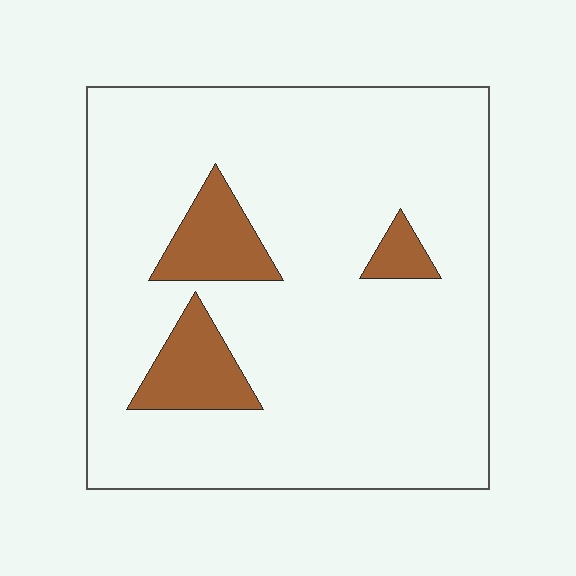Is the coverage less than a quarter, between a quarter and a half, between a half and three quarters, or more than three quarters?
Less than a quarter.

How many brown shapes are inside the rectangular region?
3.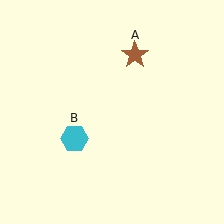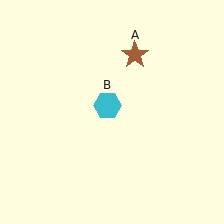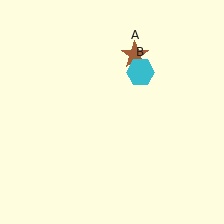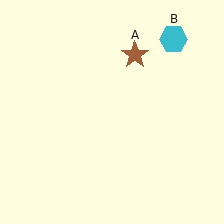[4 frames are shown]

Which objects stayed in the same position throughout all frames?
Brown star (object A) remained stationary.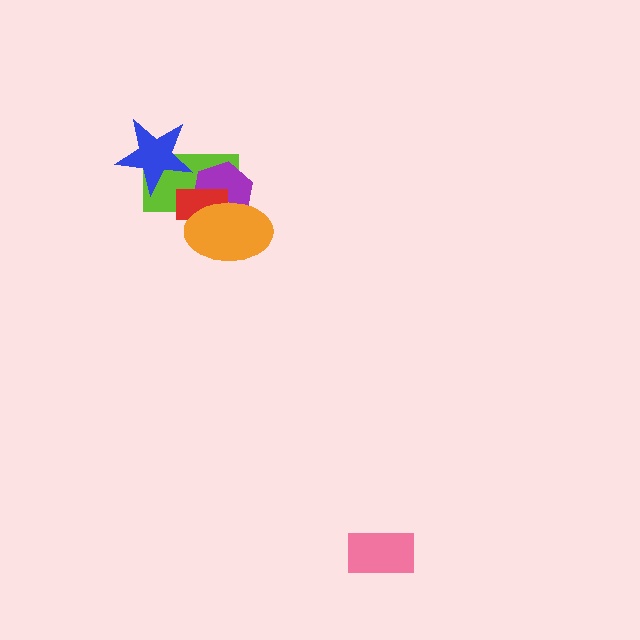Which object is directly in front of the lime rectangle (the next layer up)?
The purple hexagon is directly in front of the lime rectangle.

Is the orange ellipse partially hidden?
No, no other shape covers it.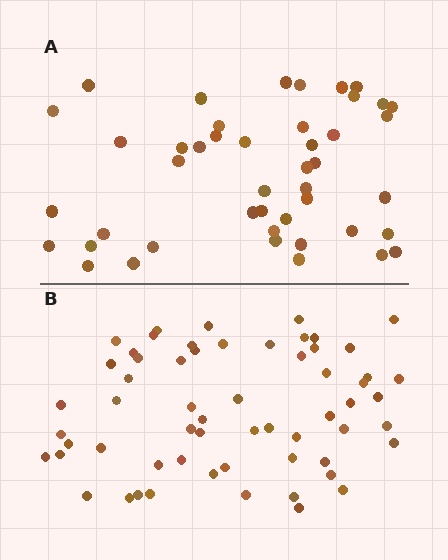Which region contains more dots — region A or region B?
Region B (the bottom region) has more dots.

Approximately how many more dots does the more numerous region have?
Region B has approximately 15 more dots than region A.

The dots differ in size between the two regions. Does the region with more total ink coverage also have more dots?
No. Region A has more total ink coverage because its dots are larger, but region B actually contains more individual dots. Total area can be misleading — the number of items is what matters here.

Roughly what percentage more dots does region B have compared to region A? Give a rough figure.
About 35% more.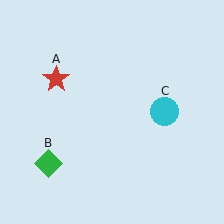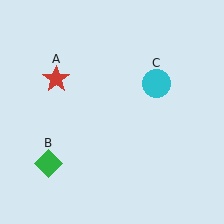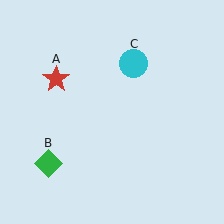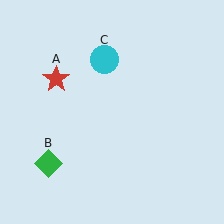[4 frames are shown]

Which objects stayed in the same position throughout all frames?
Red star (object A) and green diamond (object B) remained stationary.